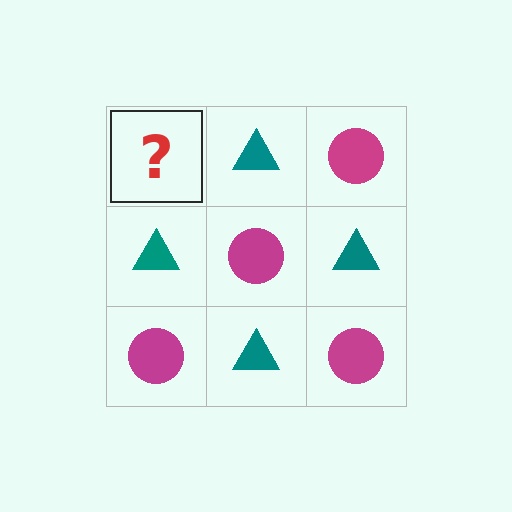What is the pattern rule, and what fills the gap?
The rule is that it alternates magenta circle and teal triangle in a checkerboard pattern. The gap should be filled with a magenta circle.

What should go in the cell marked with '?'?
The missing cell should contain a magenta circle.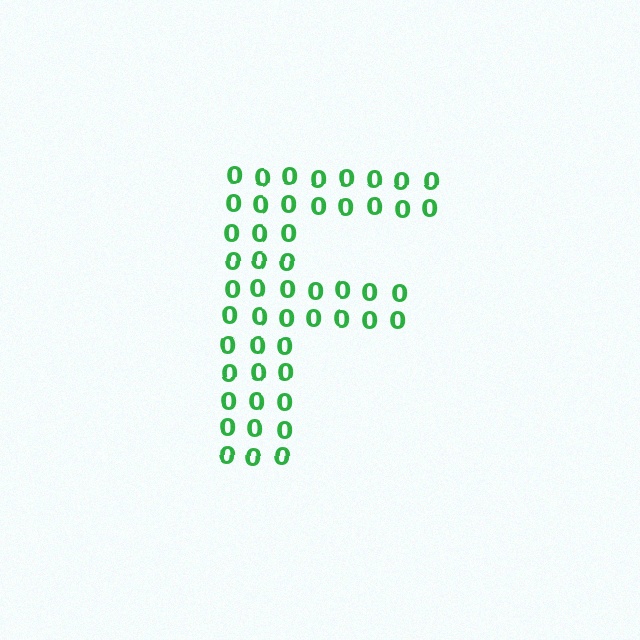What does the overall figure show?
The overall figure shows the letter F.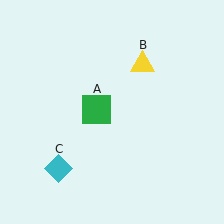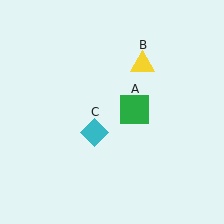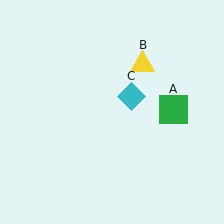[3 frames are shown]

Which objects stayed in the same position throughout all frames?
Yellow triangle (object B) remained stationary.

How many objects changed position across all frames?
2 objects changed position: green square (object A), cyan diamond (object C).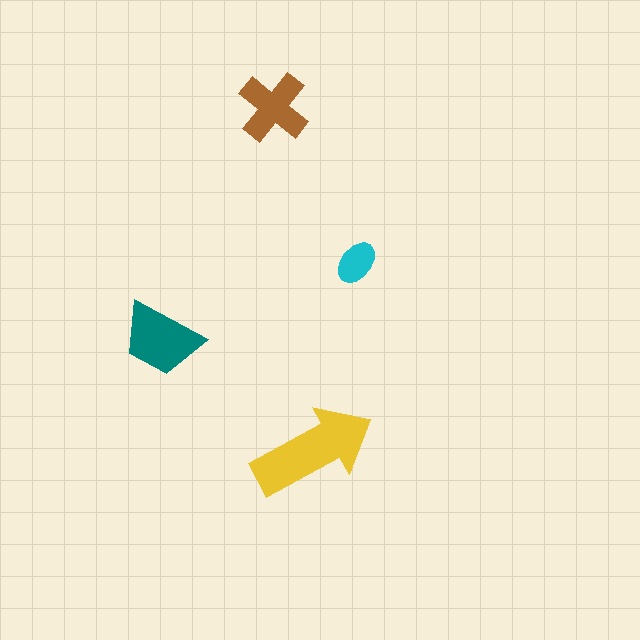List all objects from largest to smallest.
The yellow arrow, the teal trapezoid, the brown cross, the cyan ellipse.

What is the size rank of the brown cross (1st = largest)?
3rd.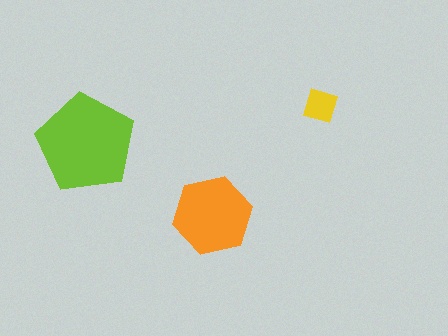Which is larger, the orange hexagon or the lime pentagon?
The lime pentagon.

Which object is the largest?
The lime pentagon.